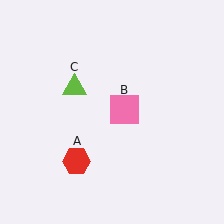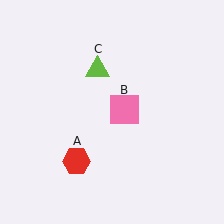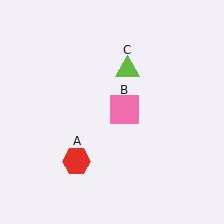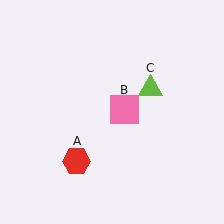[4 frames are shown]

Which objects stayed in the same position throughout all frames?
Red hexagon (object A) and pink square (object B) remained stationary.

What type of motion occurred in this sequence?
The lime triangle (object C) rotated clockwise around the center of the scene.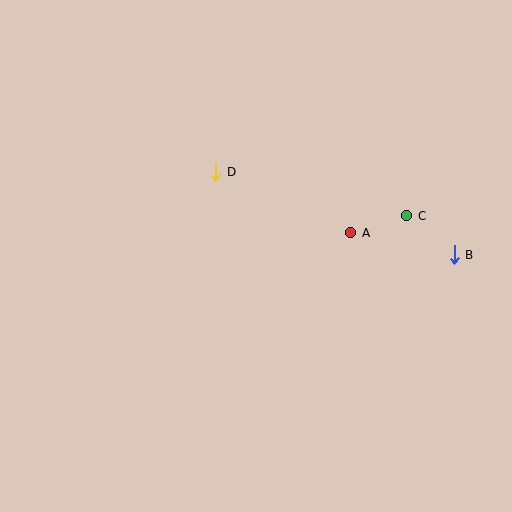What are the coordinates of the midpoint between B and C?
The midpoint between B and C is at (430, 235).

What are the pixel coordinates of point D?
Point D is at (216, 172).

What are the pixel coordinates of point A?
Point A is at (351, 233).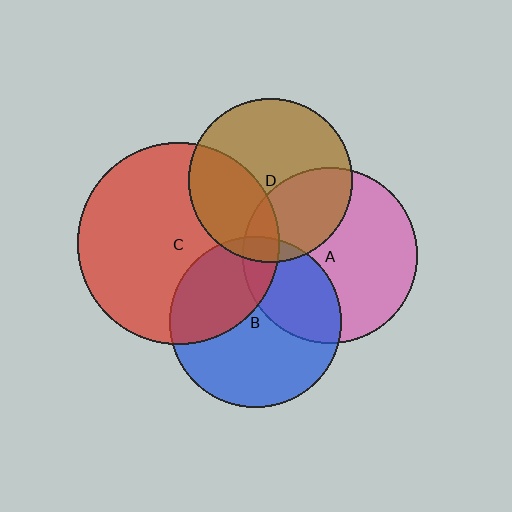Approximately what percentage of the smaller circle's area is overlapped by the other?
Approximately 10%.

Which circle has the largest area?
Circle C (red).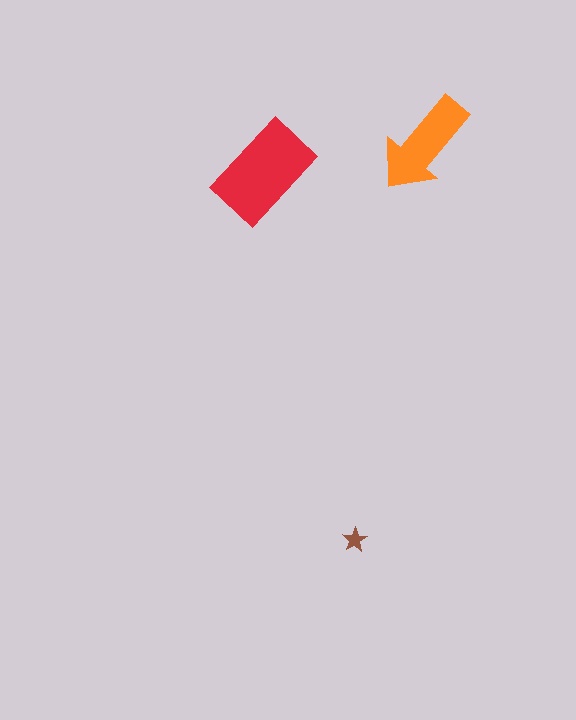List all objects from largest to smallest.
The red rectangle, the orange arrow, the brown star.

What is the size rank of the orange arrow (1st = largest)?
2nd.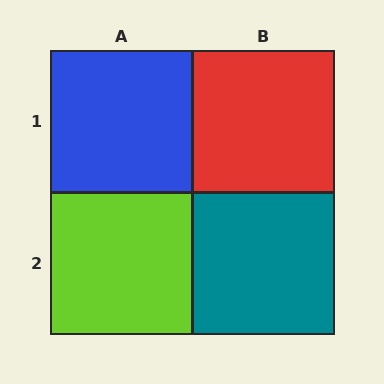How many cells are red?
1 cell is red.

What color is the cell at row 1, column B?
Red.